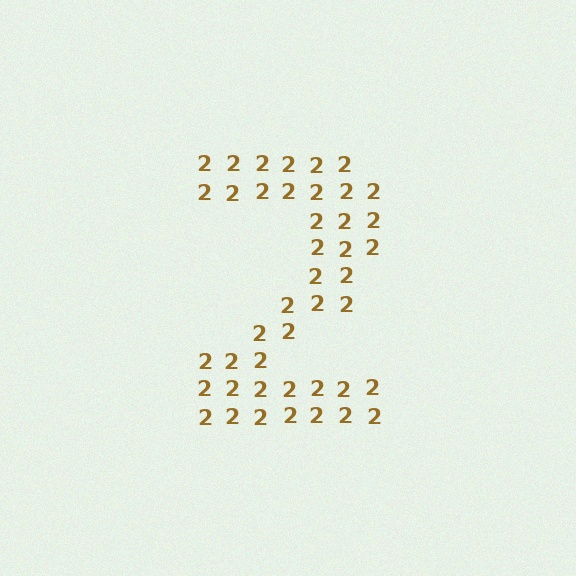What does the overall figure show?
The overall figure shows the digit 2.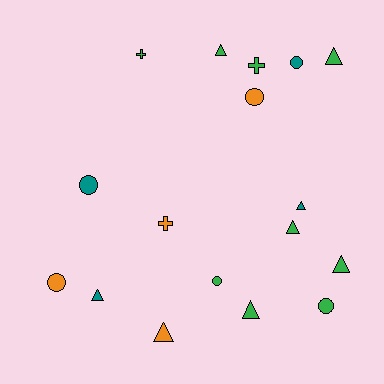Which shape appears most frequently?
Triangle, with 8 objects.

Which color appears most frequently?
Green, with 9 objects.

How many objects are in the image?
There are 17 objects.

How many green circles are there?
There are 2 green circles.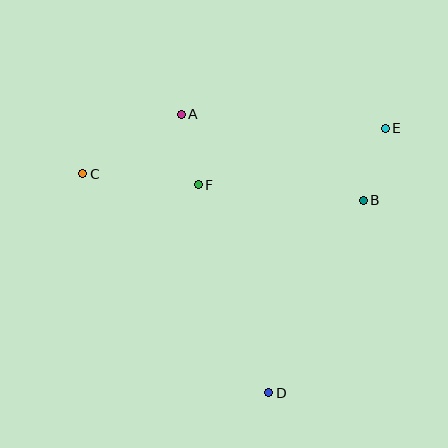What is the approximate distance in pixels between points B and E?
The distance between B and E is approximately 76 pixels.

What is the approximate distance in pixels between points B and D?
The distance between B and D is approximately 214 pixels.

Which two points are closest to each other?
Points A and F are closest to each other.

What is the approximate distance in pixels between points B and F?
The distance between B and F is approximately 166 pixels.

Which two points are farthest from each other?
Points C and E are farthest from each other.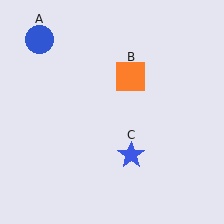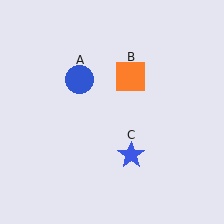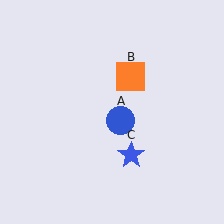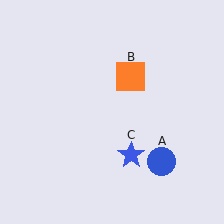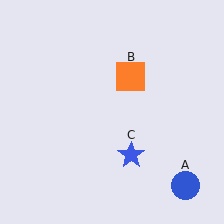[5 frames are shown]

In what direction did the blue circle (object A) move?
The blue circle (object A) moved down and to the right.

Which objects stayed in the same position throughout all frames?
Orange square (object B) and blue star (object C) remained stationary.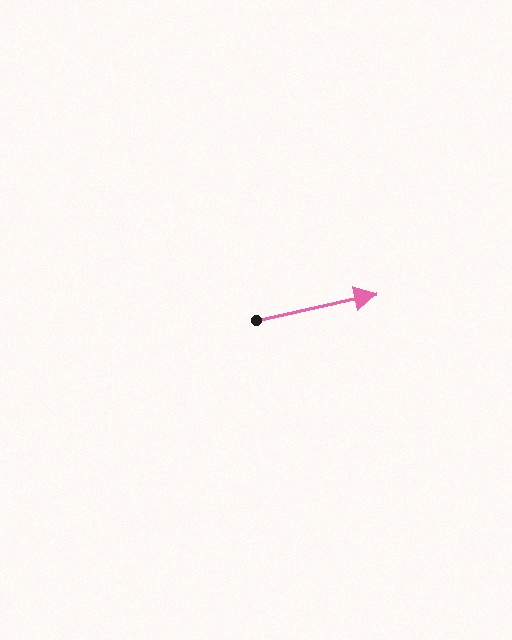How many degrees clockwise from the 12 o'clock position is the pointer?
Approximately 78 degrees.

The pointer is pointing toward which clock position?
Roughly 3 o'clock.